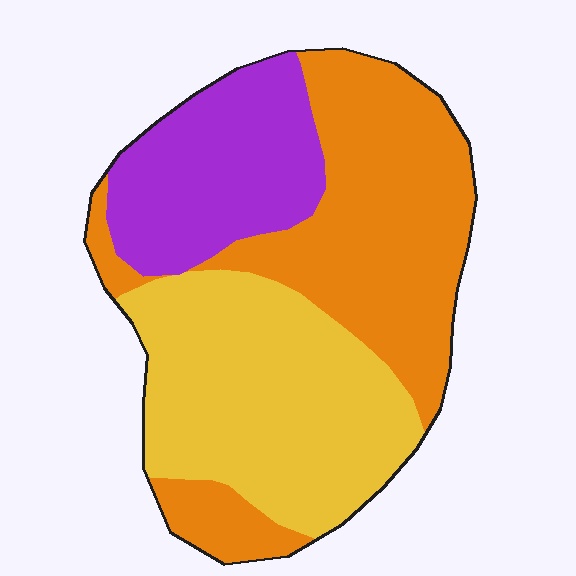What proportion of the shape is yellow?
Yellow covers roughly 35% of the shape.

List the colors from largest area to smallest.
From largest to smallest: orange, yellow, purple.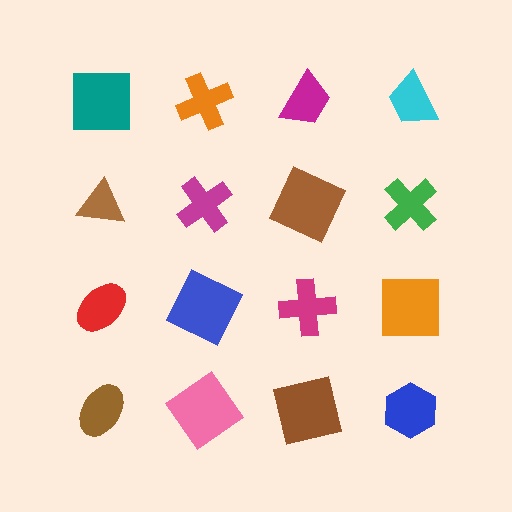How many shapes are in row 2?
4 shapes.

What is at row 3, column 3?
A magenta cross.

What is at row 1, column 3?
A magenta trapezoid.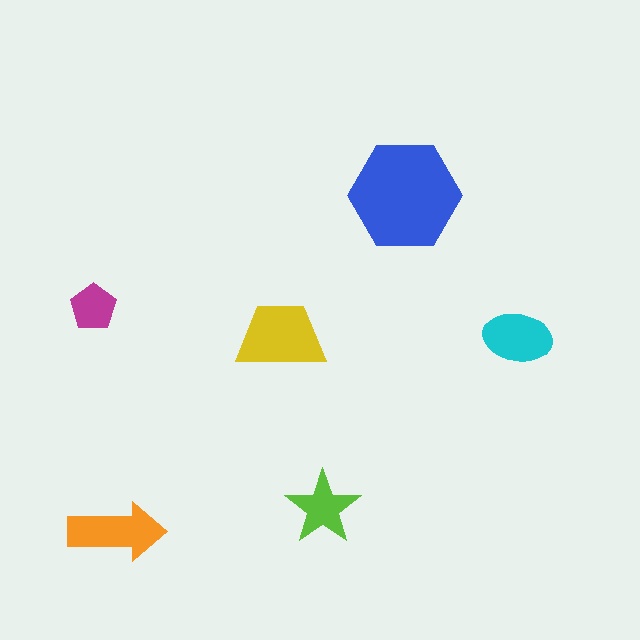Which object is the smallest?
The magenta pentagon.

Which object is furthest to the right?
The cyan ellipse is rightmost.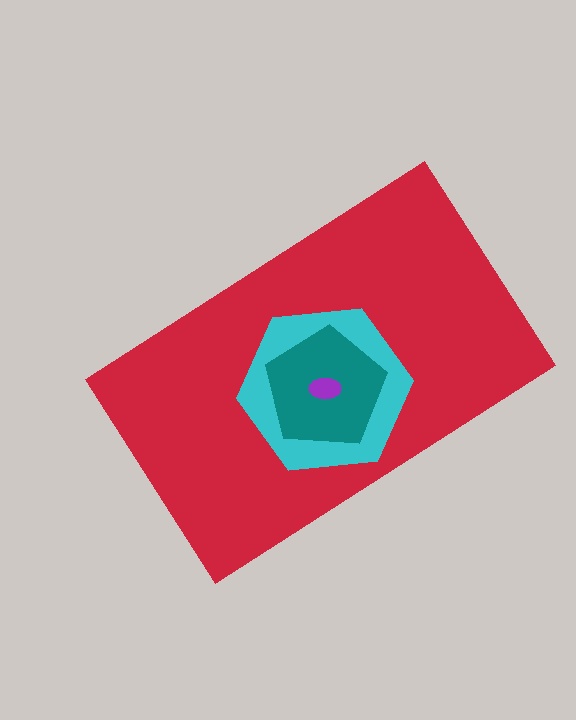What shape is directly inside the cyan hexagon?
The teal pentagon.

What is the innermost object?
The purple ellipse.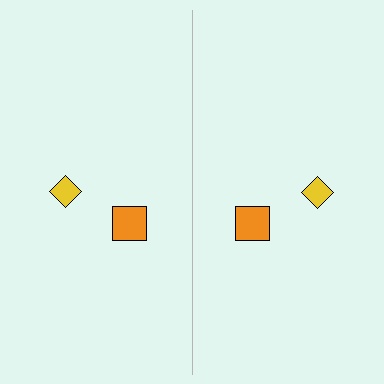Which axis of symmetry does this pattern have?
The pattern has a vertical axis of symmetry running through the center of the image.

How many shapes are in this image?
There are 4 shapes in this image.